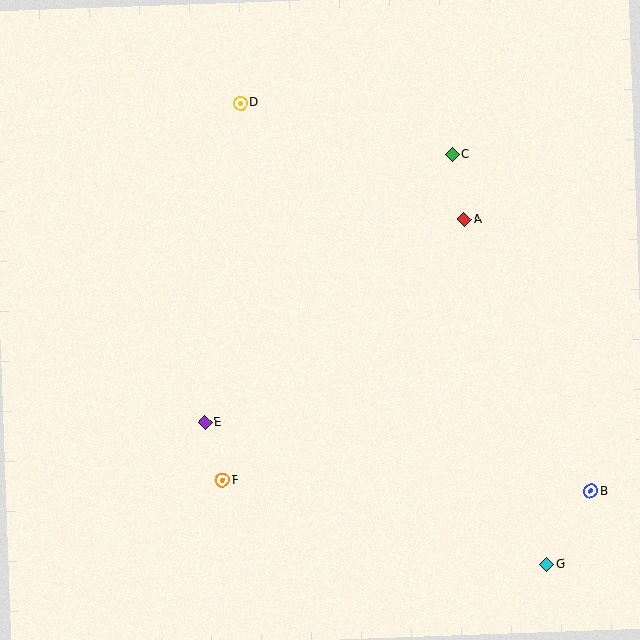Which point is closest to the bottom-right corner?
Point G is closest to the bottom-right corner.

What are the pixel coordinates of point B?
Point B is at (591, 491).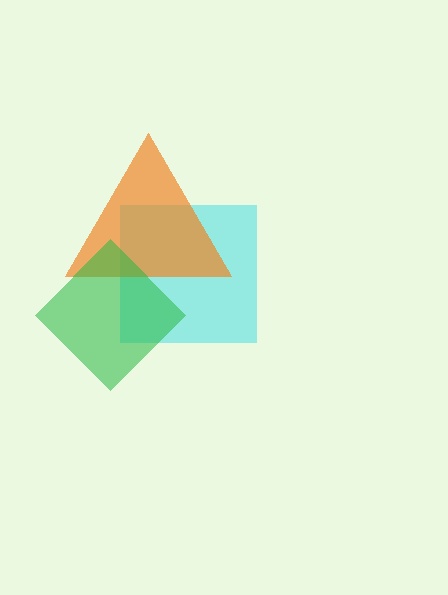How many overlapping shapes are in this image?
There are 3 overlapping shapes in the image.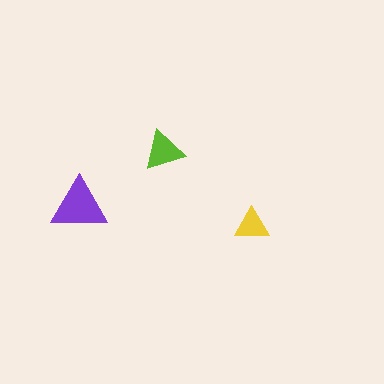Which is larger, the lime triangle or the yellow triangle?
The lime one.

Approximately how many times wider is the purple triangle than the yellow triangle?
About 1.5 times wider.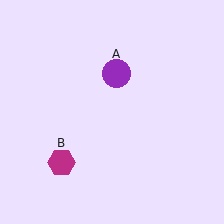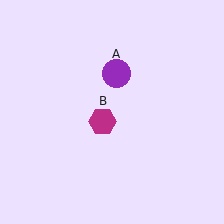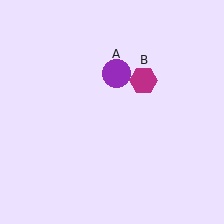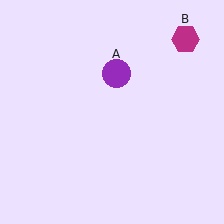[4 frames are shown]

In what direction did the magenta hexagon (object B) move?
The magenta hexagon (object B) moved up and to the right.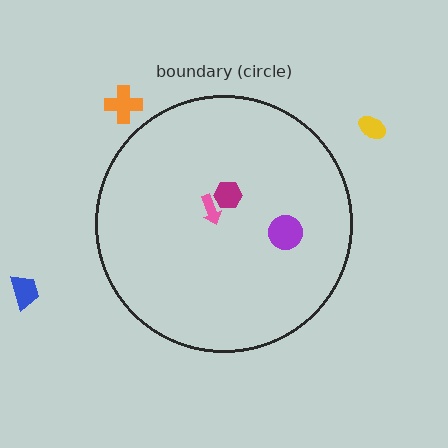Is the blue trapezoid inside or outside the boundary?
Outside.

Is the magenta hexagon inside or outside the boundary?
Inside.